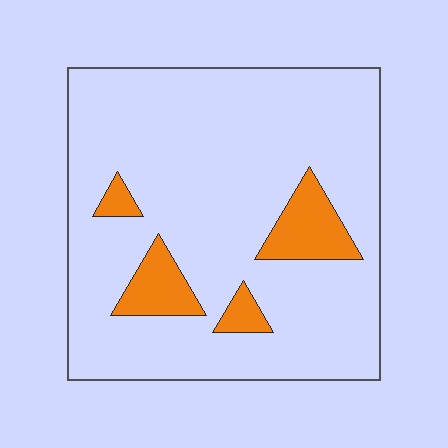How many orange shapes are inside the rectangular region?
4.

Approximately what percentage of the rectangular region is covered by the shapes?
Approximately 10%.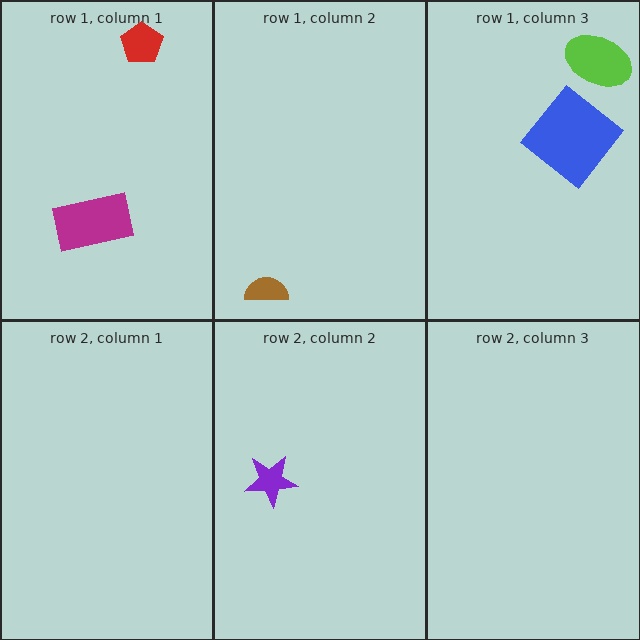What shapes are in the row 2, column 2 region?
The purple star.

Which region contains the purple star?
The row 2, column 2 region.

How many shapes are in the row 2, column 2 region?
1.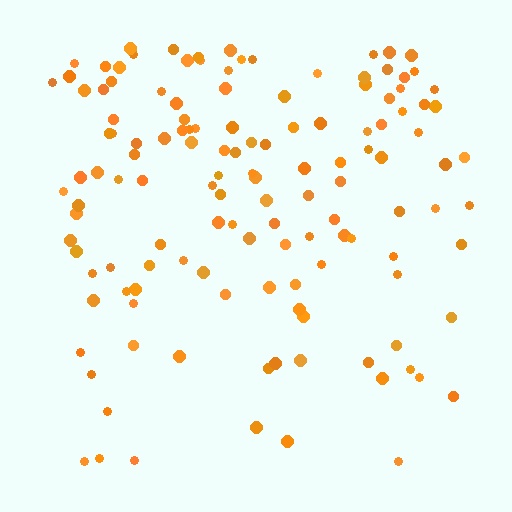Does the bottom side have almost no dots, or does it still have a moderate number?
Still a moderate number, just noticeably fewer than the top.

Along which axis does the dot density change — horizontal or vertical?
Vertical.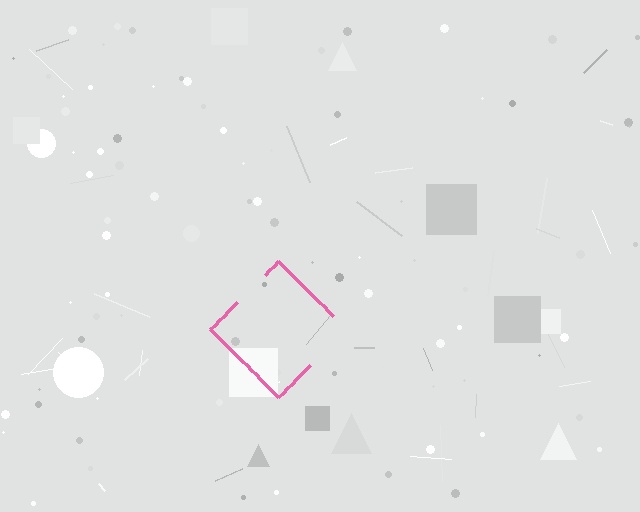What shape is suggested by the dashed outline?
The dashed outline suggests a diamond.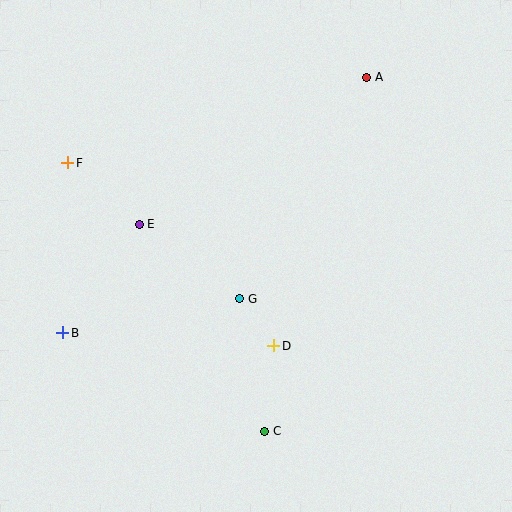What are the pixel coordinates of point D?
Point D is at (274, 346).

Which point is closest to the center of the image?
Point G at (240, 299) is closest to the center.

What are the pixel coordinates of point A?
Point A is at (367, 77).